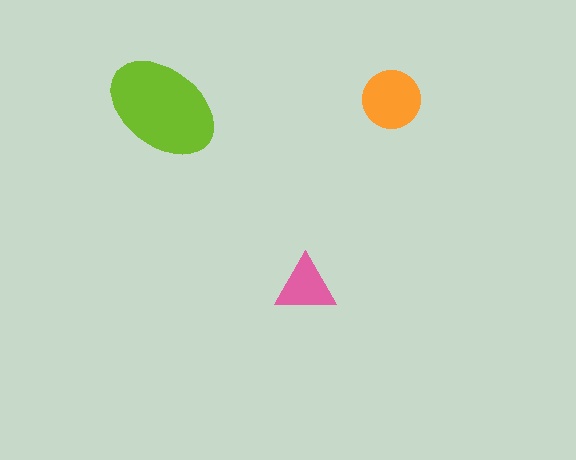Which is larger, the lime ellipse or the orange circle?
The lime ellipse.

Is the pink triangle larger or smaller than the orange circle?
Smaller.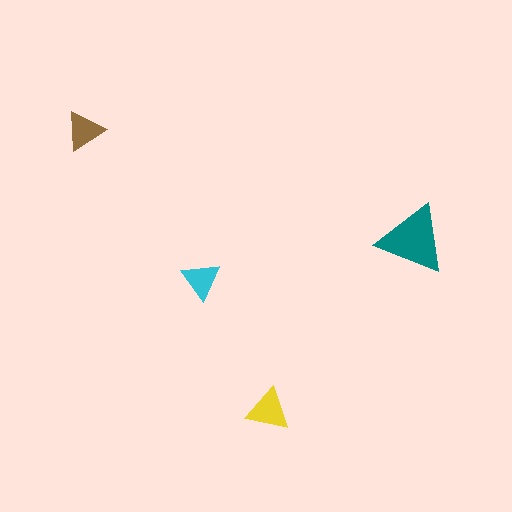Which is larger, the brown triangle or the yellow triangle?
The yellow one.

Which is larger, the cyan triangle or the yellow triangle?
The yellow one.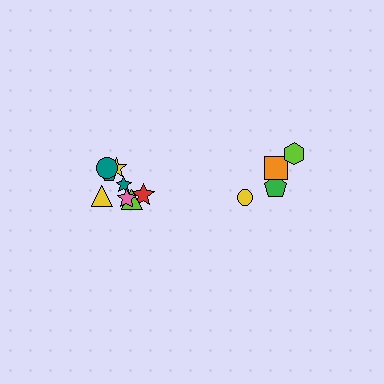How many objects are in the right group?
There are 4 objects.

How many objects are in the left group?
There are 8 objects.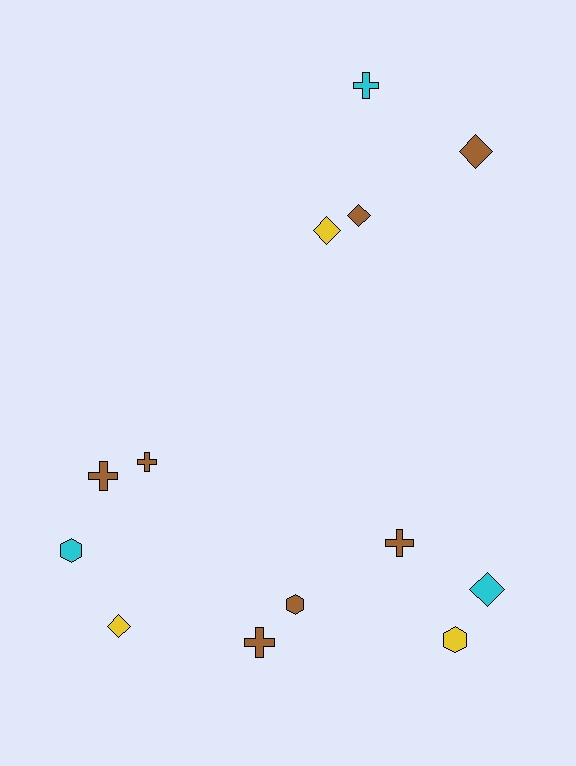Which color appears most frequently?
Brown, with 7 objects.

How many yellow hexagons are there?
There is 1 yellow hexagon.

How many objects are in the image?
There are 13 objects.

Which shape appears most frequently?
Diamond, with 5 objects.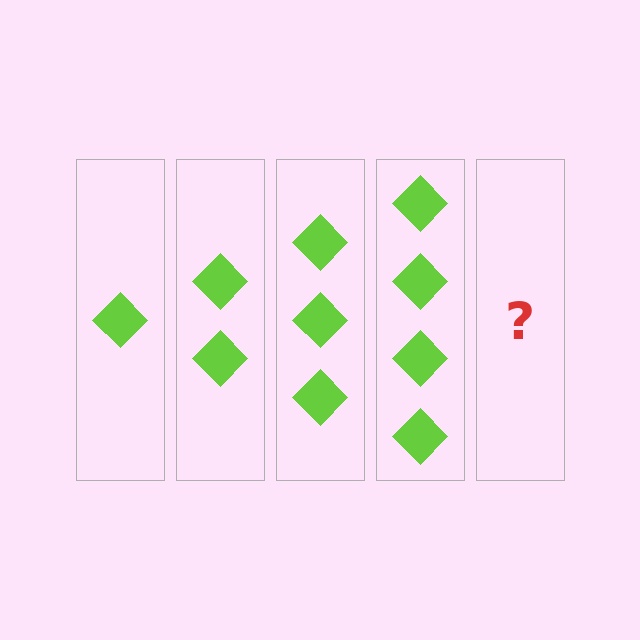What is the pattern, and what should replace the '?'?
The pattern is that each step adds one more diamond. The '?' should be 5 diamonds.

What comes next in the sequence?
The next element should be 5 diamonds.